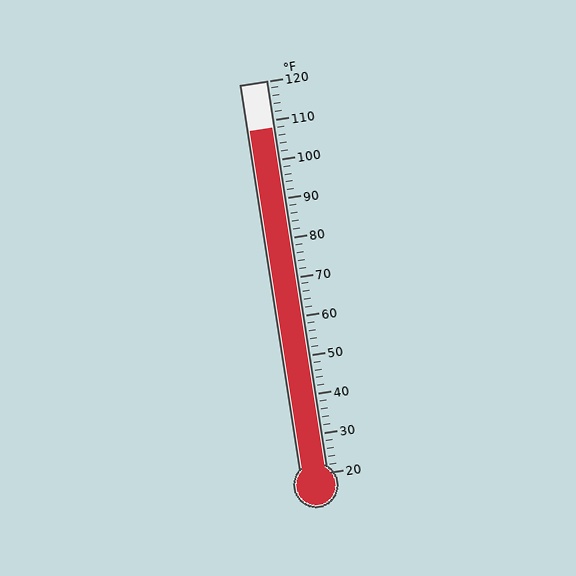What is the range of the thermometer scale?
The thermometer scale ranges from 20°F to 120°F.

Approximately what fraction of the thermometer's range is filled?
The thermometer is filled to approximately 90% of its range.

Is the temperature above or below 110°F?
The temperature is below 110°F.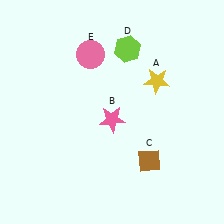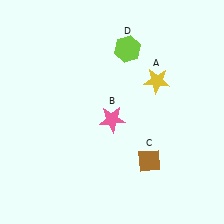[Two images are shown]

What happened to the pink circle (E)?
The pink circle (E) was removed in Image 2. It was in the top-left area of Image 1.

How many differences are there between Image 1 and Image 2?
There is 1 difference between the two images.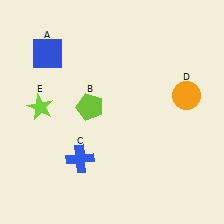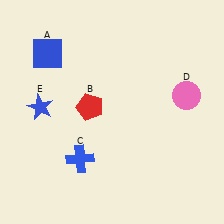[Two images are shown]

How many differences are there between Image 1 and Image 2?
There are 3 differences between the two images.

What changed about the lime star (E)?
In Image 1, E is lime. In Image 2, it changed to blue.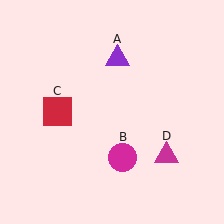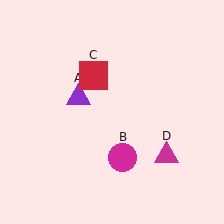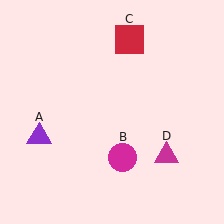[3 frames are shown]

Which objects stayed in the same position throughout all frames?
Magenta circle (object B) and magenta triangle (object D) remained stationary.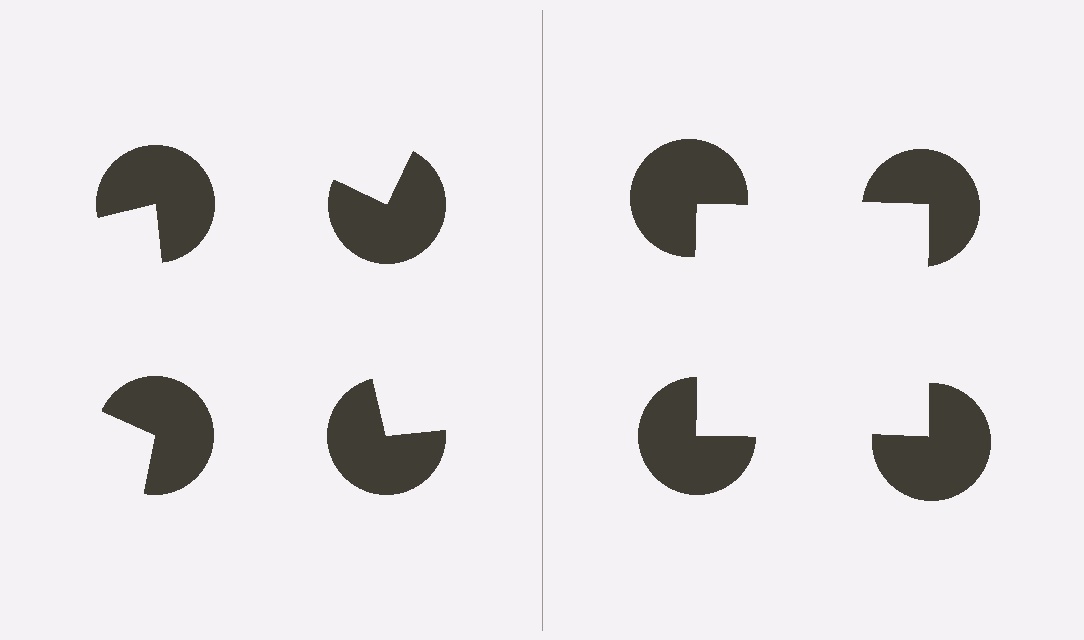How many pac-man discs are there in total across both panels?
8 — 4 on each side.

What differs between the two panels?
The pac-man discs are positioned identically on both sides; only the wedge orientations differ. On the right they align to a square; on the left they are misaligned.